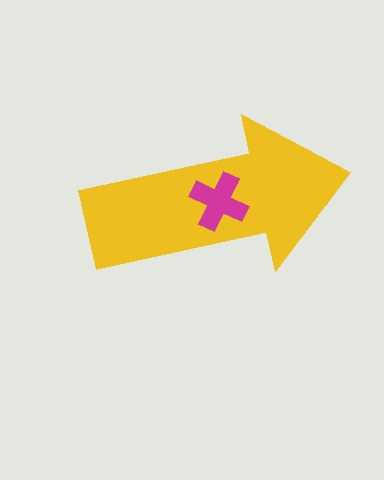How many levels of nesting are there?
2.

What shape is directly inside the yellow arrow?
The magenta cross.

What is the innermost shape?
The magenta cross.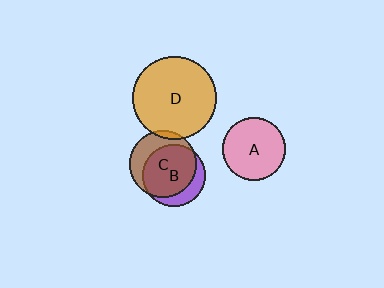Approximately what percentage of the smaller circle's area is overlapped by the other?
Approximately 5%.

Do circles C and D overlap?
Yes.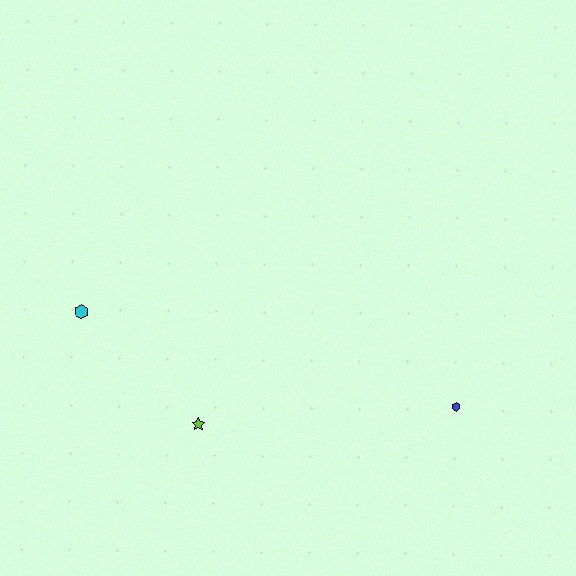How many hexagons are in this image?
There are 2 hexagons.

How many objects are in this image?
There are 3 objects.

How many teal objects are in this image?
There are no teal objects.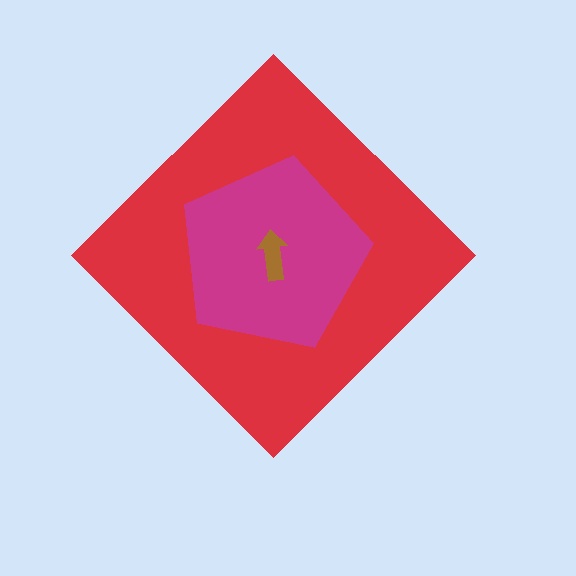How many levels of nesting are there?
3.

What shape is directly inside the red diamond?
The magenta pentagon.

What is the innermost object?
The brown arrow.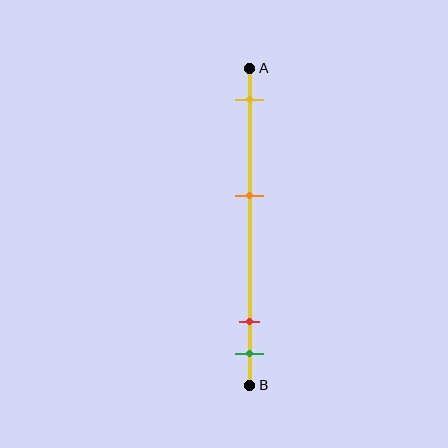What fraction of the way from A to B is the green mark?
The green mark is approximately 90% (0.9) of the way from A to B.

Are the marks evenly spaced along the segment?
No, the marks are not evenly spaced.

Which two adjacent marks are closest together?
The red and green marks are the closest adjacent pair.